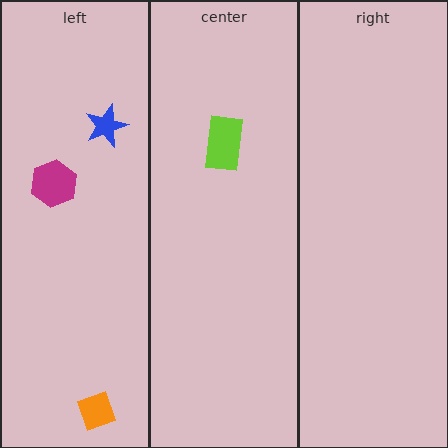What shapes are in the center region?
The lime rectangle.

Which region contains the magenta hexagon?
The left region.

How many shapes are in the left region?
3.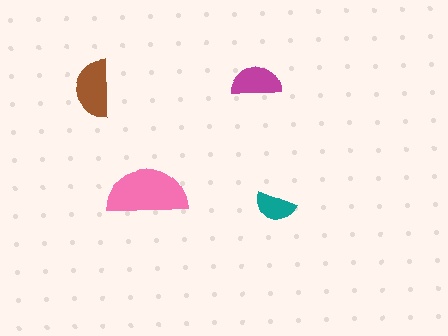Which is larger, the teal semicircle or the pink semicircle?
The pink one.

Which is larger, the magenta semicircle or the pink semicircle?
The pink one.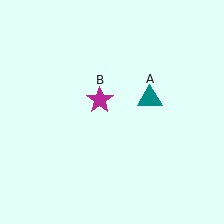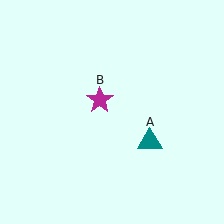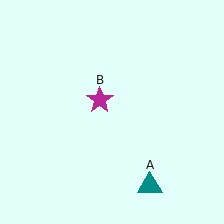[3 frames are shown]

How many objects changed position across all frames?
1 object changed position: teal triangle (object A).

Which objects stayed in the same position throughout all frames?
Magenta star (object B) remained stationary.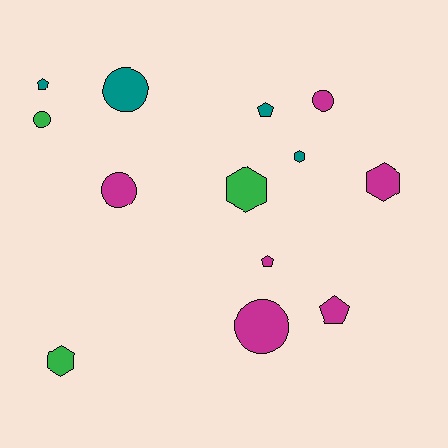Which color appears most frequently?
Magenta, with 6 objects.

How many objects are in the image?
There are 13 objects.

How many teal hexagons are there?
There is 1 teal hexagon.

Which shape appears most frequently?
Circle, with 5 objects.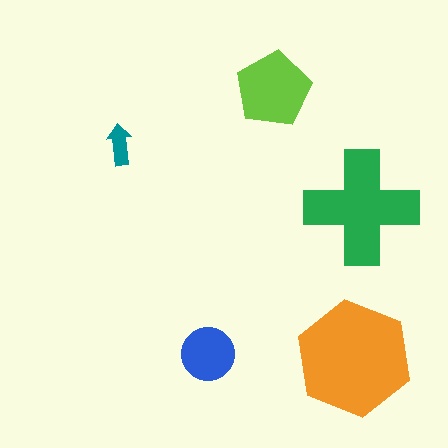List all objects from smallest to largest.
The teal arrow, the blue circle, the lime pentagon, the green cross, the orange hexagon.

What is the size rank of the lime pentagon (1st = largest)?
3rd.